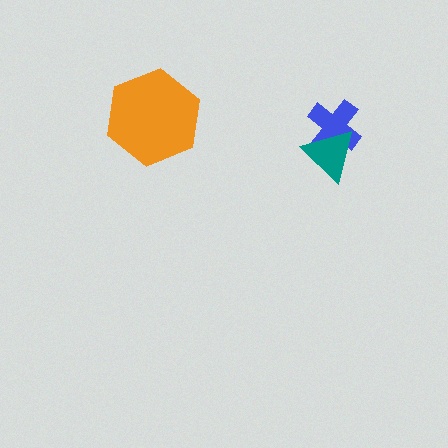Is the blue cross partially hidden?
Yes, it is partially covered by another shape.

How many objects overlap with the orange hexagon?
0 objects overlap with the orange hexagon.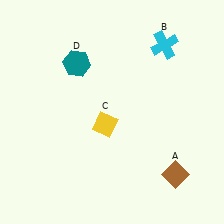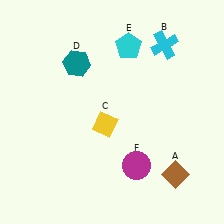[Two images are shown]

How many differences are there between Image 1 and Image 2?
There are 2 differences between the two images.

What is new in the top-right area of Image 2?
A cyan pentagon (E) was added in the top-right area of Image 2.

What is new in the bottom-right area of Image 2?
A magenta circle (F) was added in the bottom-right area of Image 2.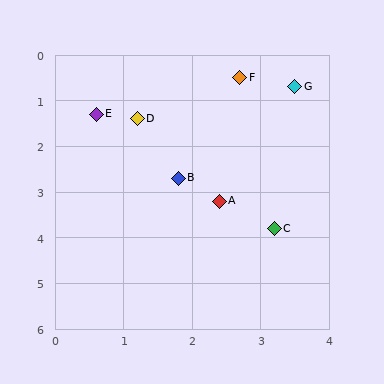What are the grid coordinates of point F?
Point F is at approximately (2.7, 0.5).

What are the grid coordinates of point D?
Point D is at approximately (1.2, 1.4).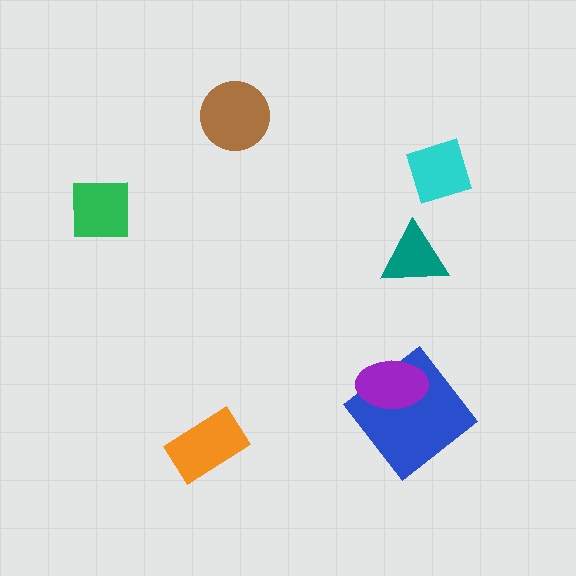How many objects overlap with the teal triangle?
0 objects overlap with the teal triangle.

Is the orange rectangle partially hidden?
No, no other shape covers it.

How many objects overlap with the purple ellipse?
1 object overlaps with the purple ellipse.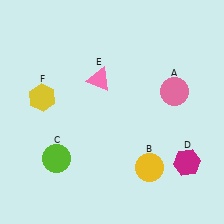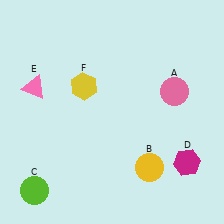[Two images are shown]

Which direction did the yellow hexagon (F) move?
The yellow hexagon (F) moved right.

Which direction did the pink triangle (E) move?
The pink triangle (E) moved left.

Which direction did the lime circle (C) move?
The lime circle (C) moved down.